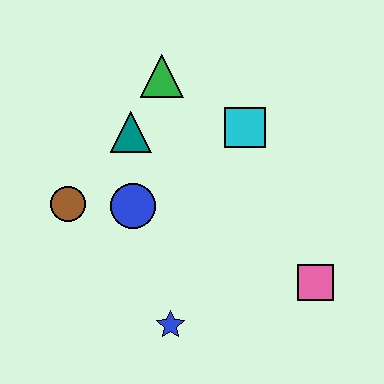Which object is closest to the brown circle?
The blue circle is closest to the brown circle.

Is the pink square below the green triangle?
Yes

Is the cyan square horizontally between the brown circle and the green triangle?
No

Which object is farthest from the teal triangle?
The pink square is farthest from the teal triangle.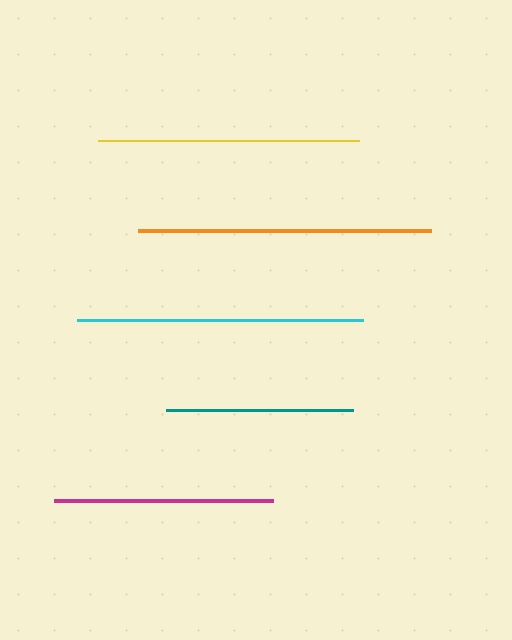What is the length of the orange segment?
The orange segment is approximately 293 pixels long.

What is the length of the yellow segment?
The yellow segment is approximately 261 pixels long.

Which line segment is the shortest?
The teal line is the shortest at approximately 187 pixels.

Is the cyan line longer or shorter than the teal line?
The cyan line is longer than the teal line.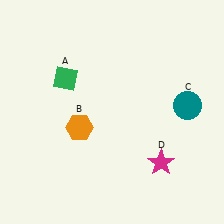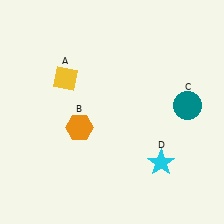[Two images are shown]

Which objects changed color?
A changed from green to yellow. D changed from magenta to cyan.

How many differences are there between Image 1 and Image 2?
There are 2 differences between the two images.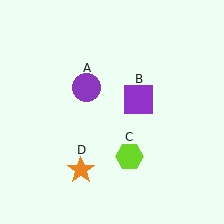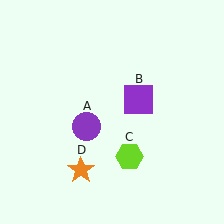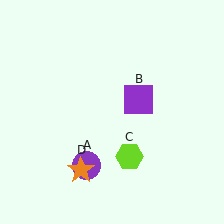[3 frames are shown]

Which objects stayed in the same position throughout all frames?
Purple square (object B) and lime hexagon (object C) and orange star (object D) remained stationary.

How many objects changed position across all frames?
1 object changed position: purple circle (object A).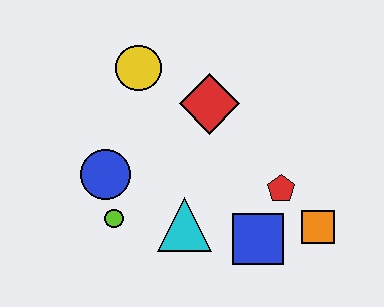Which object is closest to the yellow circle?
The red diamond is closest to the yellow circle.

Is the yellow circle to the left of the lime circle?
No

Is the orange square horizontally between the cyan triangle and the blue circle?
No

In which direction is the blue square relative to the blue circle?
The blue square is to the right of the blue circle.